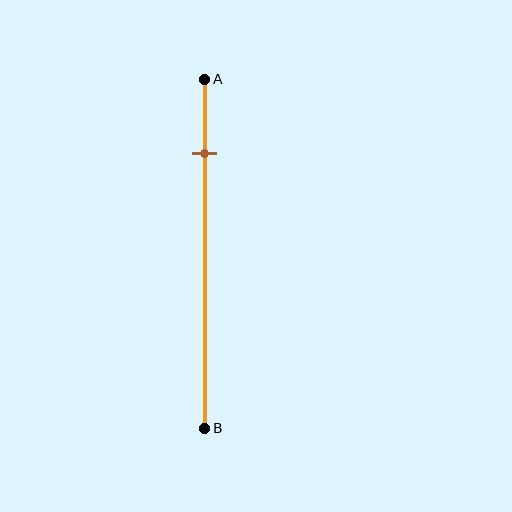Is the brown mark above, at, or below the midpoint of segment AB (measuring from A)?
The brown mark is above the midpoint of segment AB.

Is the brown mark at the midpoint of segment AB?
No, the mark is at about 20% from A, not at the 50% midpoint.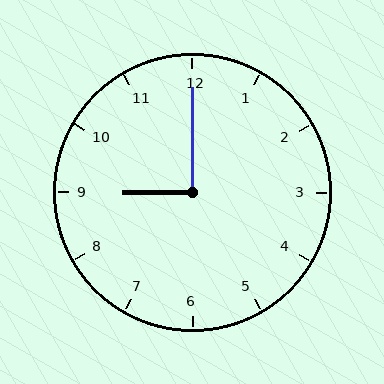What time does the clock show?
9:00.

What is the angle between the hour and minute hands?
Approximately 90 degrees.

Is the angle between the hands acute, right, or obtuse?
It is right.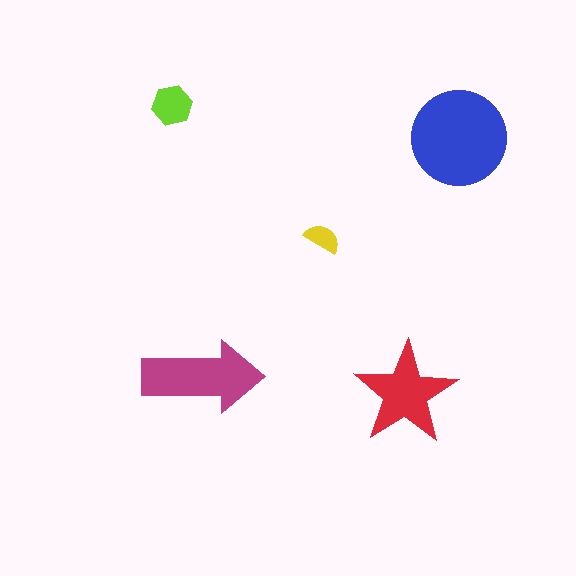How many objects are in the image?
There are 5 objects in the image.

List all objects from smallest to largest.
The yellow semicircle, the lime hexagon, the red star, the magenta arrow, the blue circle.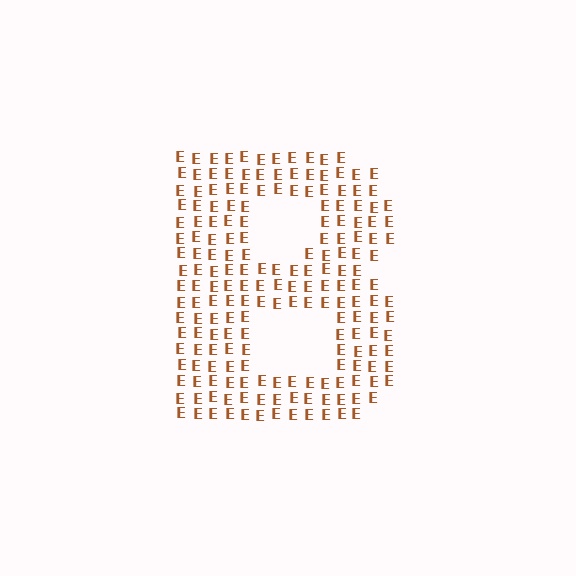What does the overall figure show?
The overall figure shows the letter B.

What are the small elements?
The small elements are letter E's.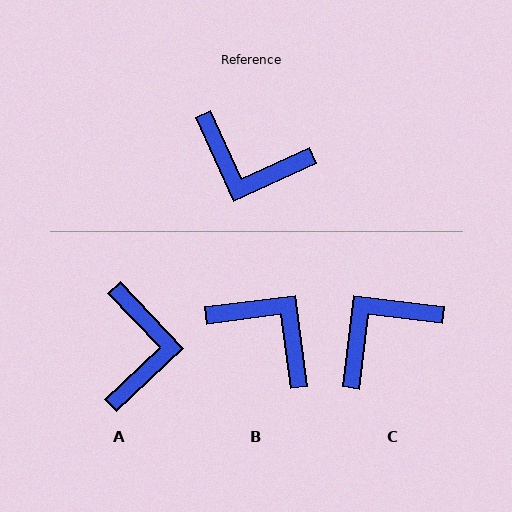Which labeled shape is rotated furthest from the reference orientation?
B, about 163 degrees away.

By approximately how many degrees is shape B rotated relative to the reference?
Approximately 163 degrees counter-clockwise.